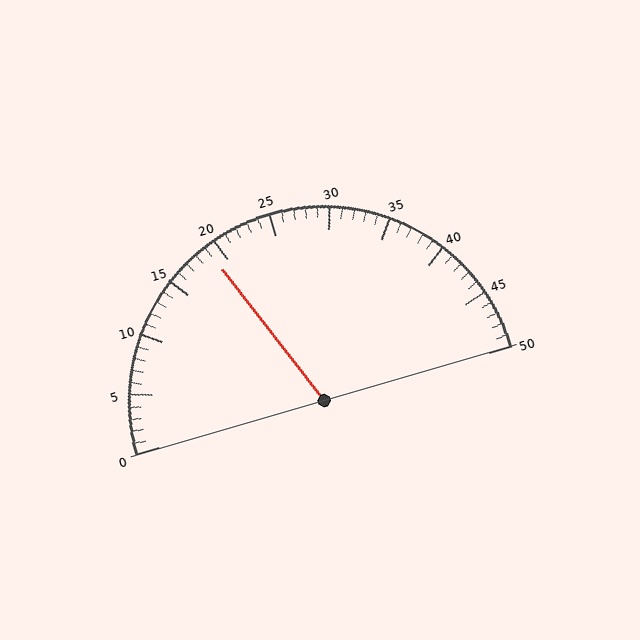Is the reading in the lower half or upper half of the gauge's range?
The reading is in the lower half of the range (0 to 50).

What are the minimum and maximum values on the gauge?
The gauge ranges from 0 to 50.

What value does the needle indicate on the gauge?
The needle indicates approximately 19.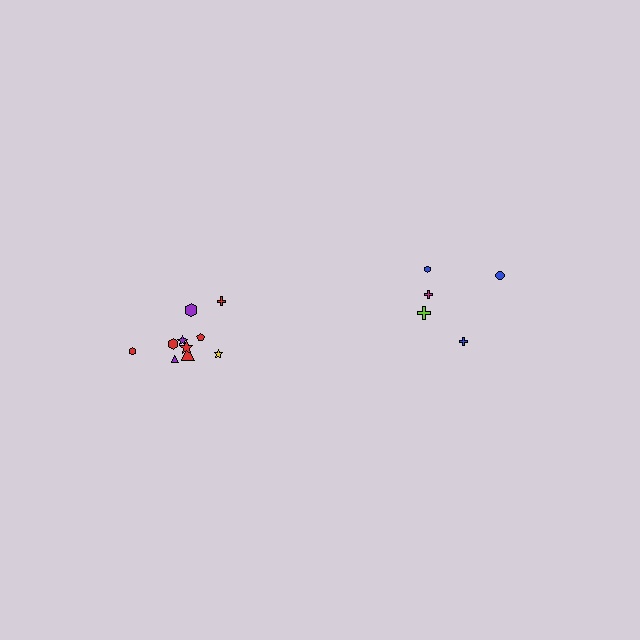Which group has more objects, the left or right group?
The left group.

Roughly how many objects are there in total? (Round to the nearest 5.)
Roughly 15 objects in total.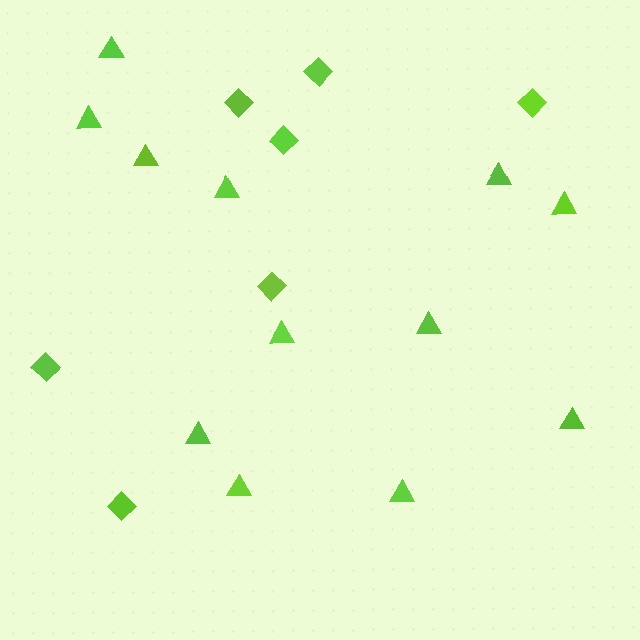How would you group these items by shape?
There are 2 groups: one group of triangles (12) and one group of diamonds (7).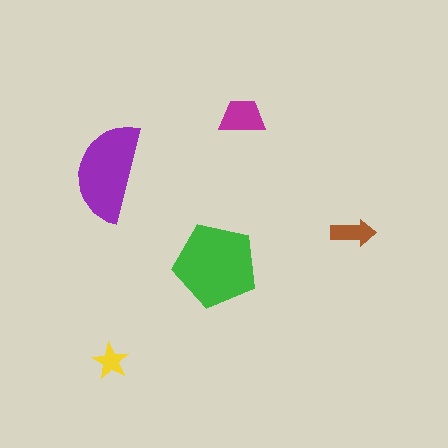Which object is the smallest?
The yellow star.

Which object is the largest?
The green pentagon.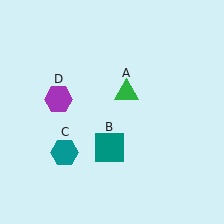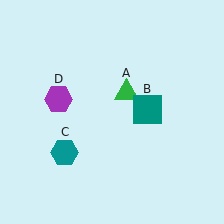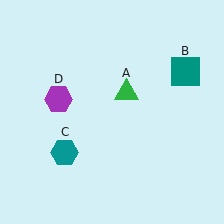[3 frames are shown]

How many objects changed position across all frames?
1 object changed position: teal square (object B).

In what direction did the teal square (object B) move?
The teal square (object B) moved up and to the right.